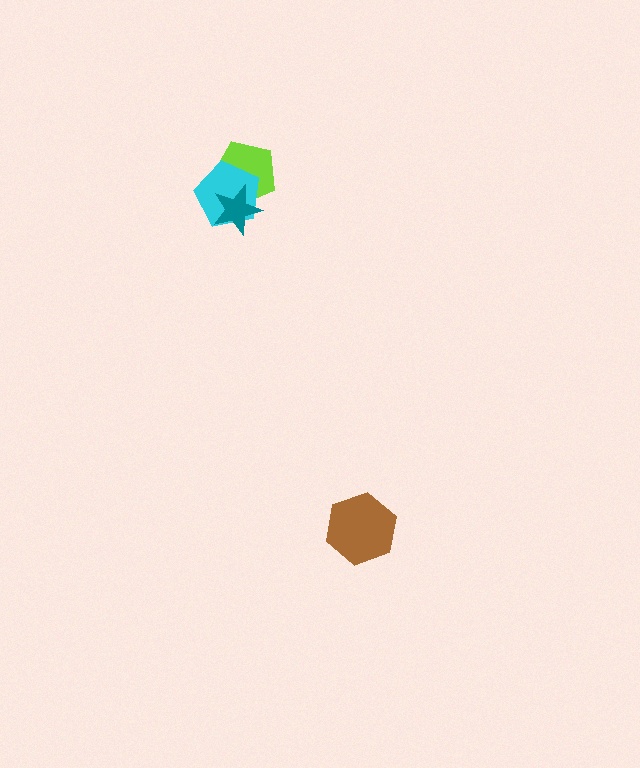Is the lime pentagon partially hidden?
Yes, it is partially covered by another shape.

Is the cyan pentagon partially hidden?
Yes, it is partially covered by another shape.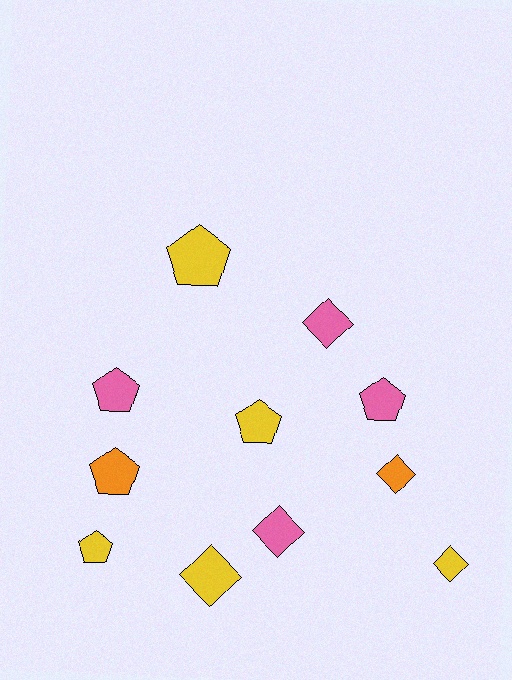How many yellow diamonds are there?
There are 2 yellow diamonds.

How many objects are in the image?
There are 11 objects.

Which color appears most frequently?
Yellow, with 5 objects.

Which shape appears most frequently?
Pentagon, with 6 objects.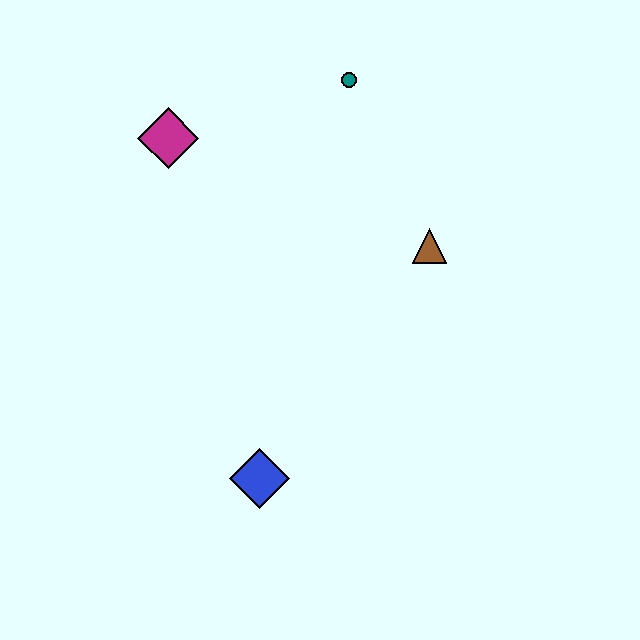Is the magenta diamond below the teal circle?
Yes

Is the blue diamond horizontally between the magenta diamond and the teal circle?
Yes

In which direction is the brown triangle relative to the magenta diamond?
The brown triangle is to the right of the magenta diamond.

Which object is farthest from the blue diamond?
The teal circle is farthest from the blue diamond.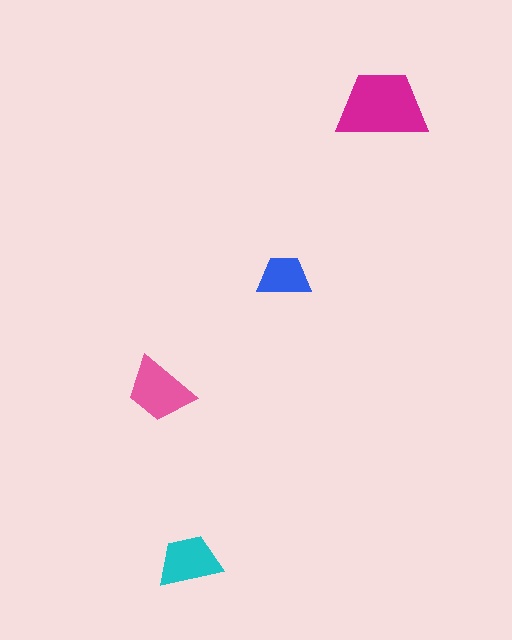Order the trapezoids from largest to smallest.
the magenta one, the pink one, the cyan one, the blue one.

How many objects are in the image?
There are 4 objects in the image.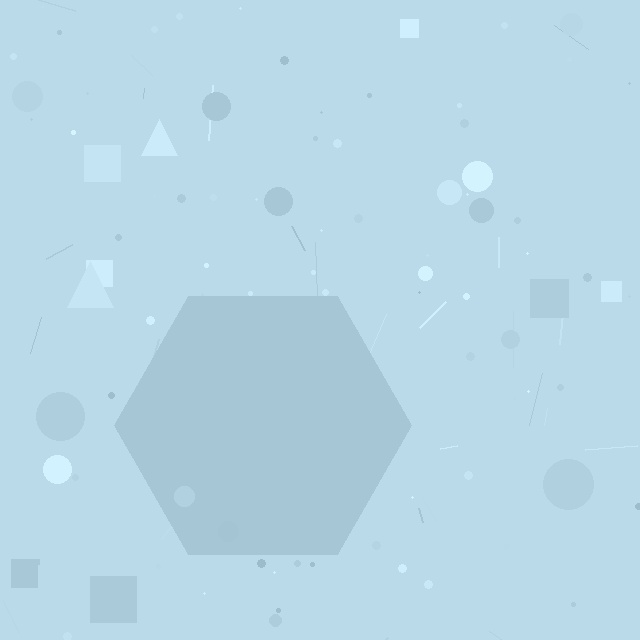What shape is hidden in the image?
A hexagon is hidden in the image.